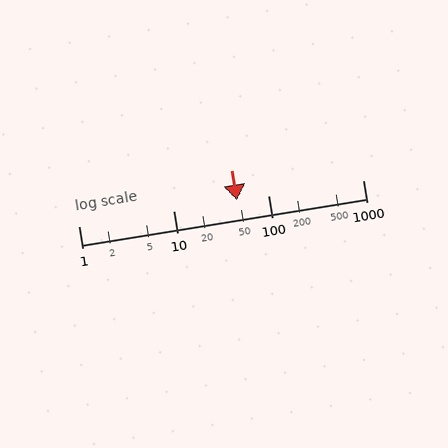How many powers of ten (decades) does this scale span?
The scale spans 3 decades, from 1 to 1000.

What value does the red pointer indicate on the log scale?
The pointer indicates approximately 47.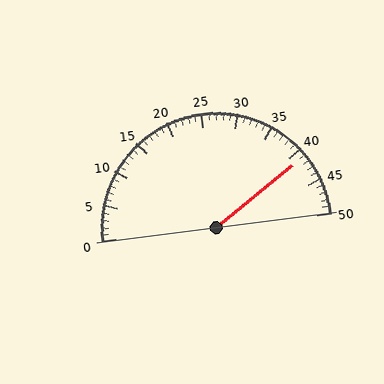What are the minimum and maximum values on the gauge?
The gauge ranges from 0 to 50.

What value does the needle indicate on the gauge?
The needle indicates approximately 41.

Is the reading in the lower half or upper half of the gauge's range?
The reading is in the upper half of the range (0 to 50).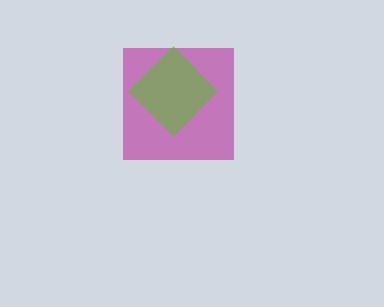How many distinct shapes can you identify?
There are 2 distinct shapes: a magenta square, a lime diamond.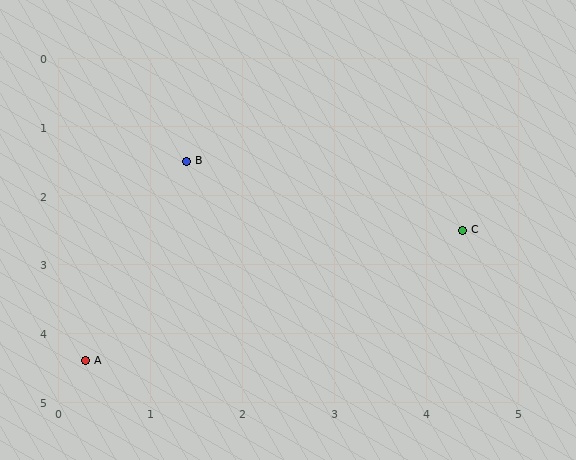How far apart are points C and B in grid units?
Points C and B are about 3.2 grid units apart.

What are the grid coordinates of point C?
Point C is at approximately (4.4, 2.5).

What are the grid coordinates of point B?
Point B is at approximately (1.4, 1.5).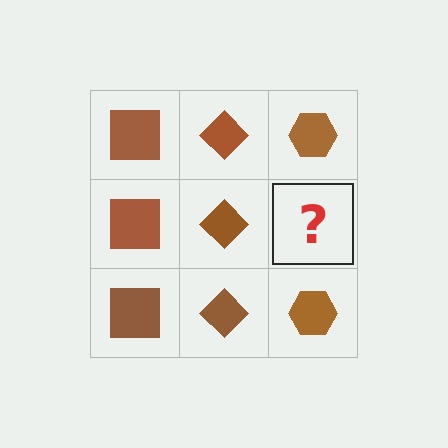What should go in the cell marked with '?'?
The missing cell should contain a brown hexagon.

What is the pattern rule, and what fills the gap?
The rule is that each column has a consistent shape. The gap should be filled with a brown hexagon.